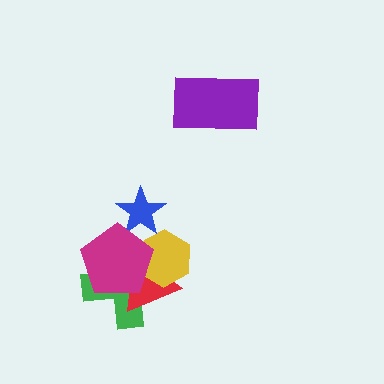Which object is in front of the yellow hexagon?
The magenta pentagon is in front of the yellow hexagon.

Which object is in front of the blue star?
The magenta pentagon is in front of the blue star.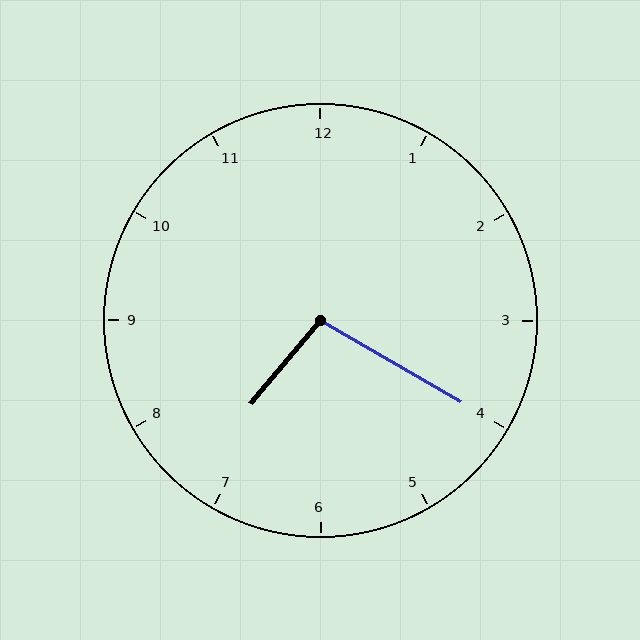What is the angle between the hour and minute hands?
Approximately 100 degrees.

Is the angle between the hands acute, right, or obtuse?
It is obtuse.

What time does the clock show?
7:20.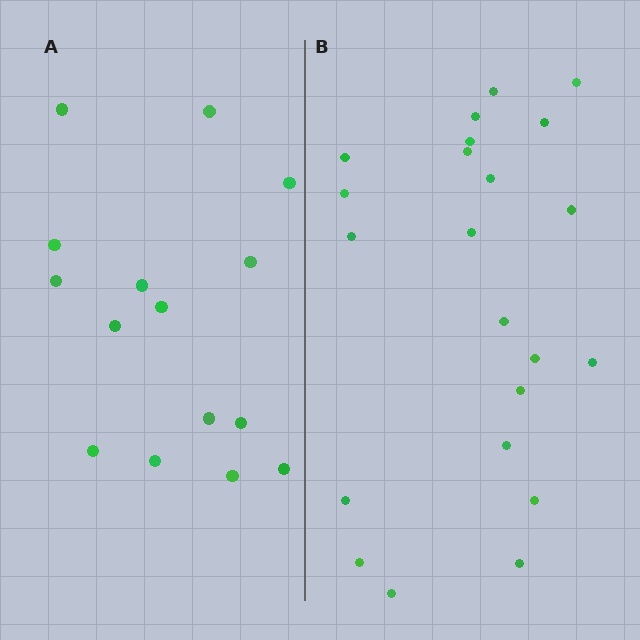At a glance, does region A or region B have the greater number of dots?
Region B (the right region) has more dots.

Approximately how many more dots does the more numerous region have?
Region B has roughly 8 or so more dots than region A.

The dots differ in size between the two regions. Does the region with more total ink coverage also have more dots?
No. Region A has more total ink coverage because its dots are larger, but region B actually contains more individual dots. Total area can be misleading — the number of items is what matters here.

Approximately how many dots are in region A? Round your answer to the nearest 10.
About 20 dots. (The exact count is 15, which rounds to 20.)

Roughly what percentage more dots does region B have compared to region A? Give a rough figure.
About 45% more.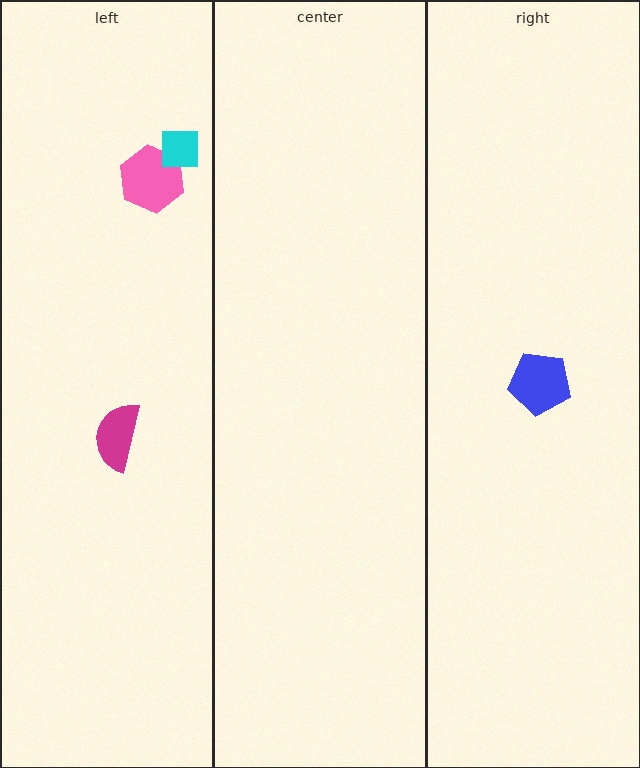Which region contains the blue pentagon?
The right region.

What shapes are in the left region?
The pink hexagon, the cyan square, the magenta semicircle.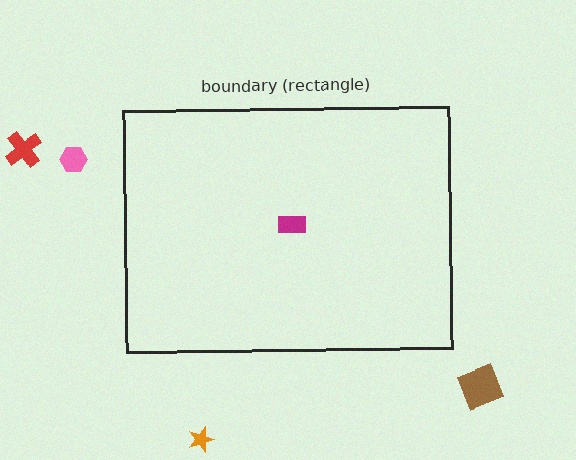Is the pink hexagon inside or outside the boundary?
Outside.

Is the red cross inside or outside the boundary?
Outside.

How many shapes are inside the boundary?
1 inside, 4 outside.